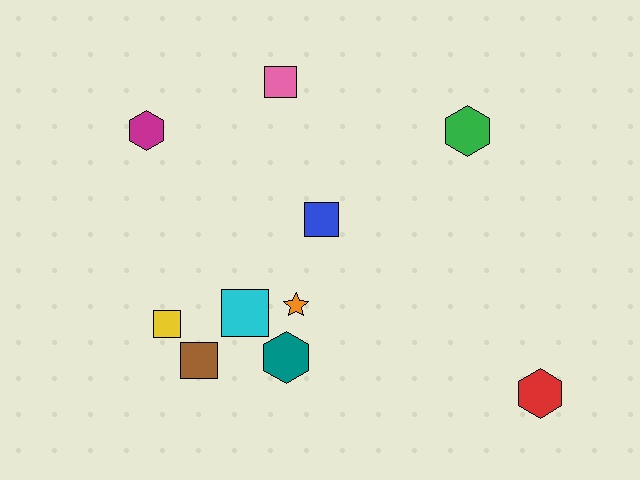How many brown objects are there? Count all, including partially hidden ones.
There is 1 brown object.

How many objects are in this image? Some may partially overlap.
There are 10 objects.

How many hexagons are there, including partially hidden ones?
There are 4 hexagons.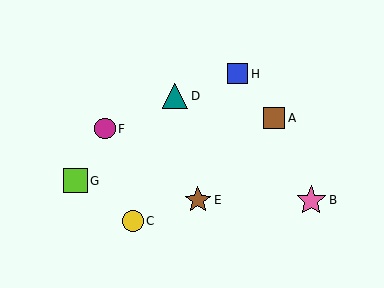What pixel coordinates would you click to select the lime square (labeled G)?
Click at (75, 181) to select the lime square G.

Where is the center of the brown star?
The center of the brown star is at (198, 200).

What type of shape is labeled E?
Shape E is a brown star.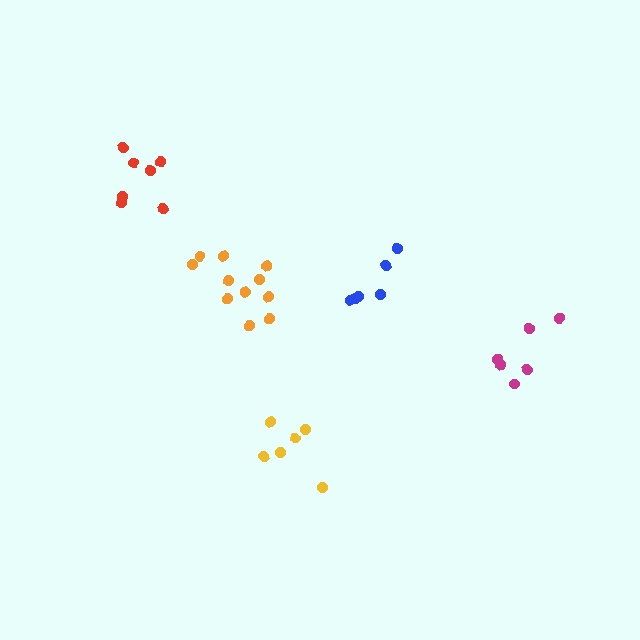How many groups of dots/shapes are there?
There are 5 groups.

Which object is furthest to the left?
The red cluster is leftmost.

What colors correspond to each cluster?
The clusters are colored: red, magenta, blue, orange, yellow.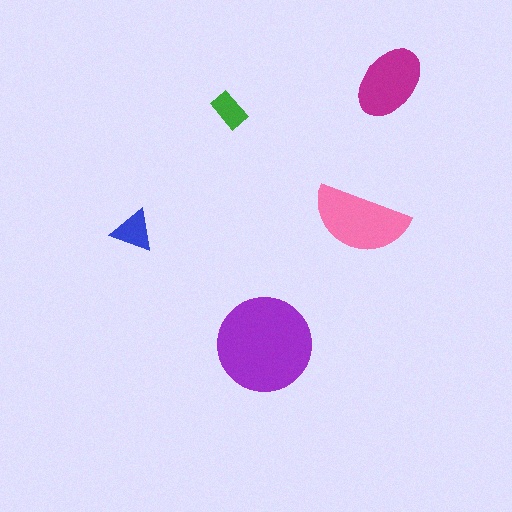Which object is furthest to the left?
The blue triangle is leftmost.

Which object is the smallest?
The green rectangle.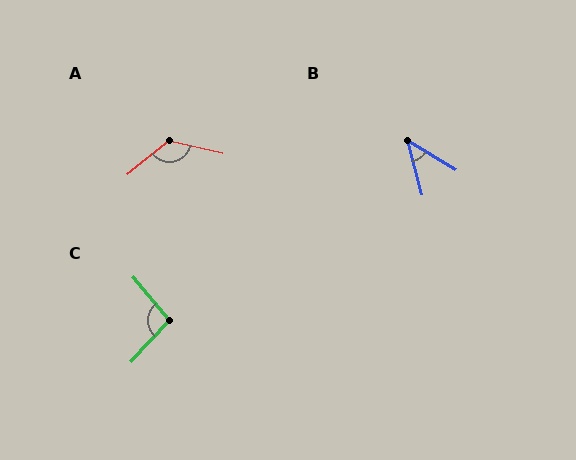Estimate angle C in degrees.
Approximately 98 degrees.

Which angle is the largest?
A, at approximately 129 degrees.